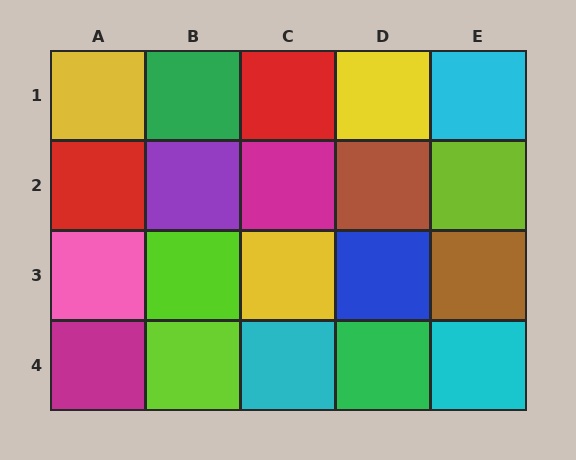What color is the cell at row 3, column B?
Lime.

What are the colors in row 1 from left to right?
Yellow, green, red, yellow, cyan.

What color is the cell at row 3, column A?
Pink.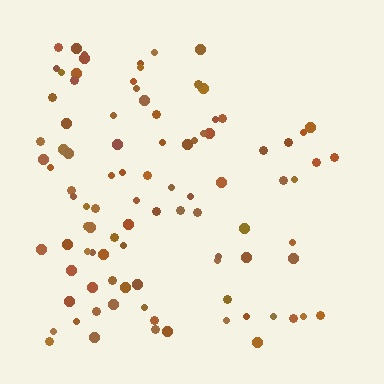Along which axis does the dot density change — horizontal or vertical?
Horizontal.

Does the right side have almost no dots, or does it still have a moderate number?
Still a moderate number, just noticeably fewer than the left.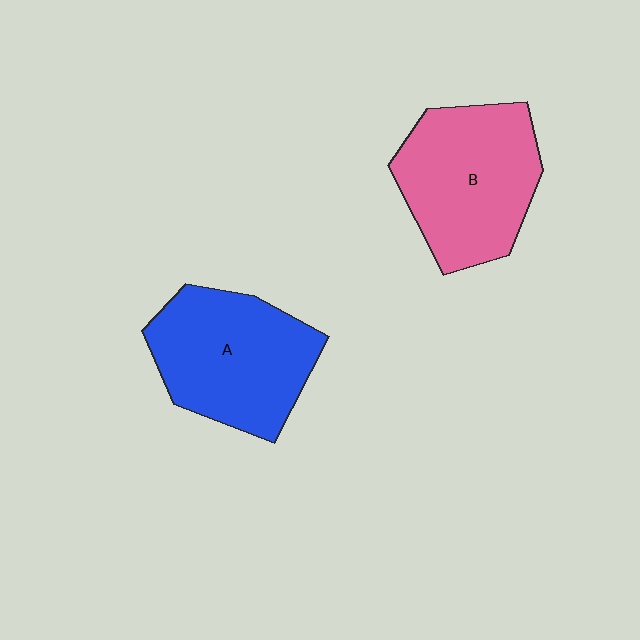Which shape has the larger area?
Shape B (pink).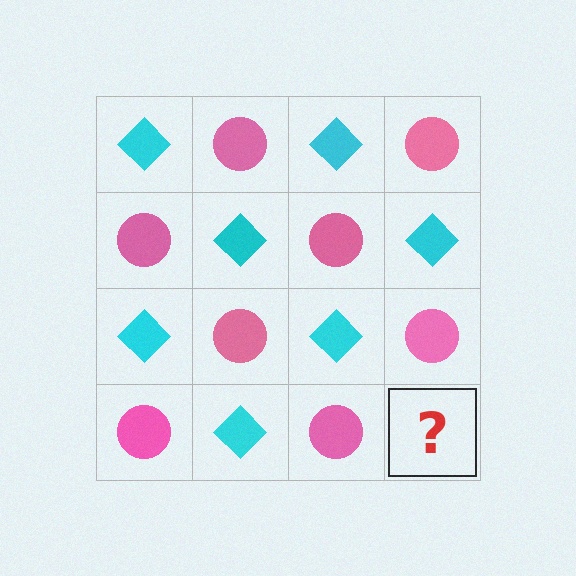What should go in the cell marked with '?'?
The missing cell should contain a cyan diamond.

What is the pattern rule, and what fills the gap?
The rule is that it alternates cyan diamond and pink circle in a checkerboard pattern. The gap should be filled with a cyan diamond.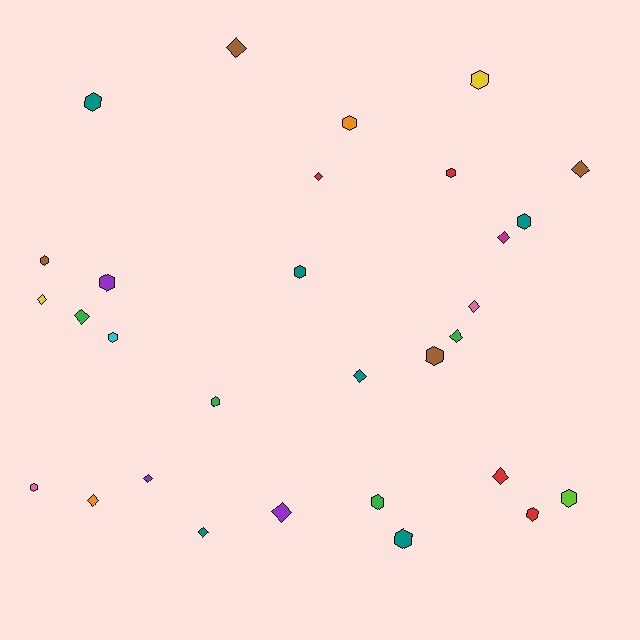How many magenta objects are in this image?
There is 1 magenta object.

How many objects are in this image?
There are 30 objects.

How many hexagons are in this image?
There are 16 hexagons.